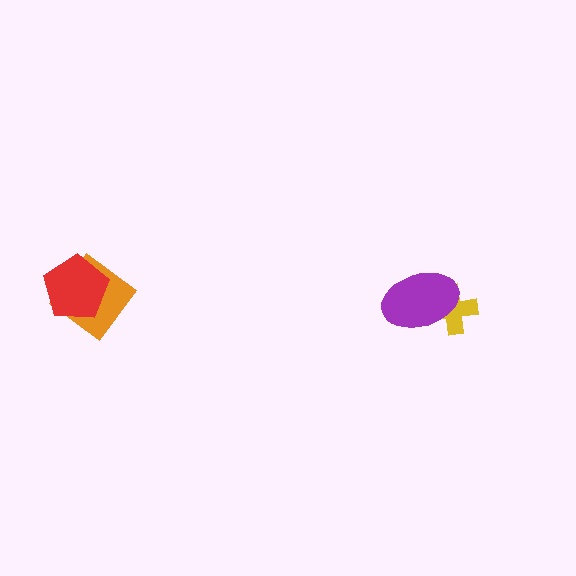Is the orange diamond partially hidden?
Yes, it is partially covered by another shape.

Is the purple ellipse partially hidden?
No, no other shape covers it.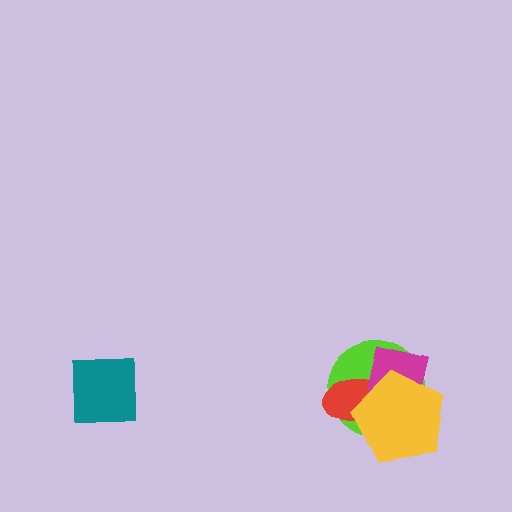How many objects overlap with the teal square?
0 objects overlap with the teal square.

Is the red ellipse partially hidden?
Yes, it is partially covered by another shape.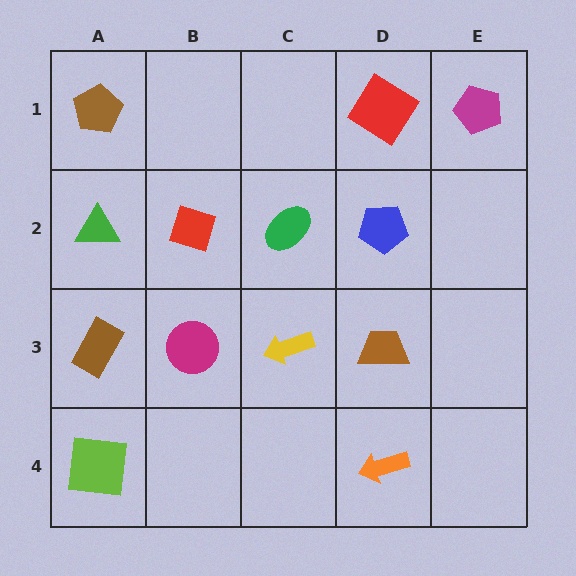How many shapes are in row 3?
4 shapes.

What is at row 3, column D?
A brown trapezoid.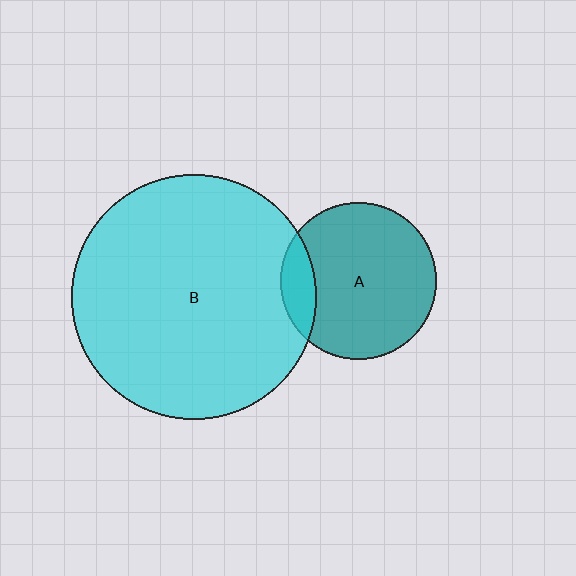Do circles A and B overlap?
Yes.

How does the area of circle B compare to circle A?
Approximately 2.5 times.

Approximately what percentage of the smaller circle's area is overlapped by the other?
Approximately 15%.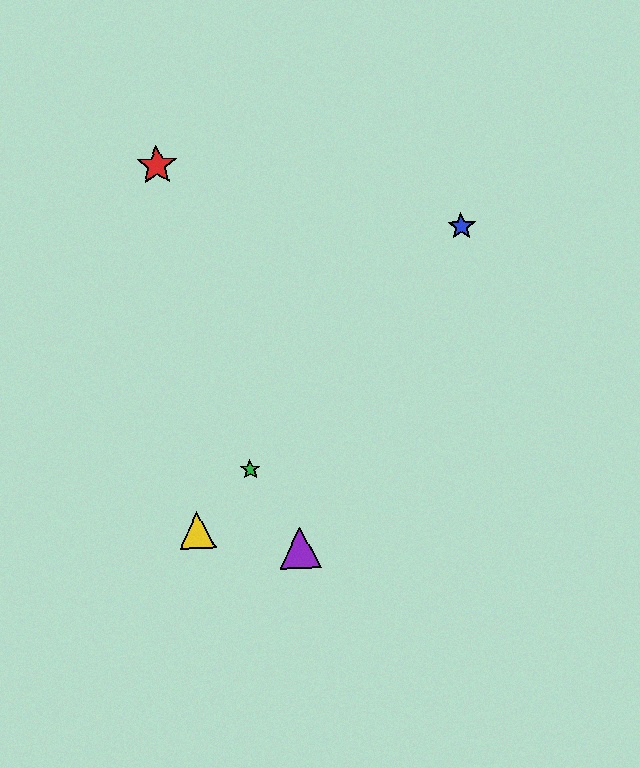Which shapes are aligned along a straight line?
The blue star, the green star, the yellow triangle are aligned along a straight line.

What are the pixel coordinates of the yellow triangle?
The yellow triangle is at (197, 530).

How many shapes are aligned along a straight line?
3 shapes (the blue star, the green star, the yellow triangle) are aligned along a straight line.